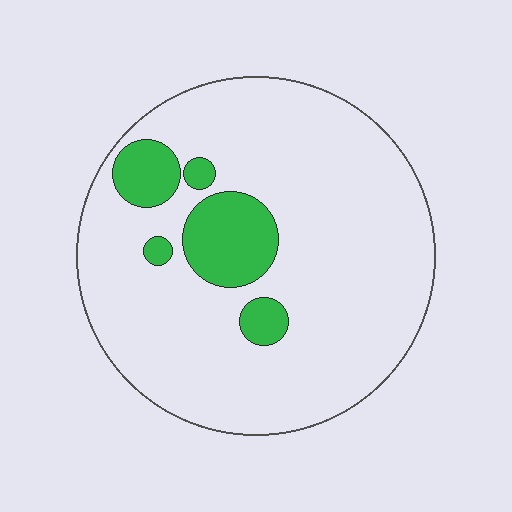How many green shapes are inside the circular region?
5.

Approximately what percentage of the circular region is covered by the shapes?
Approximately 15%.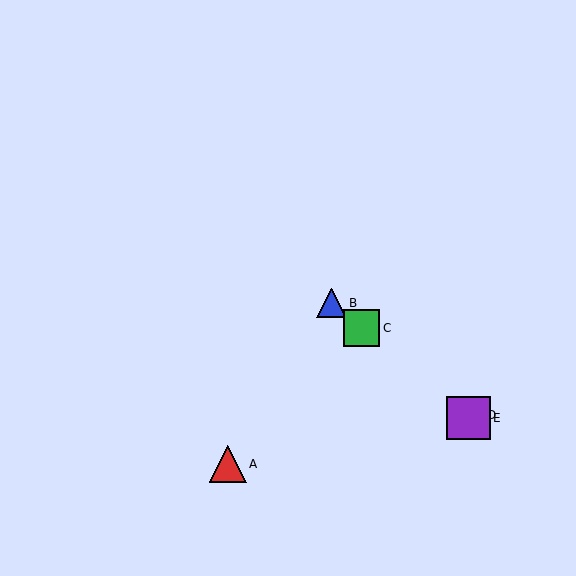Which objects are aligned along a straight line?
Objects B, C, D, E are aligned along a straight line.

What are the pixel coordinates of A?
Object A is at (228, 464).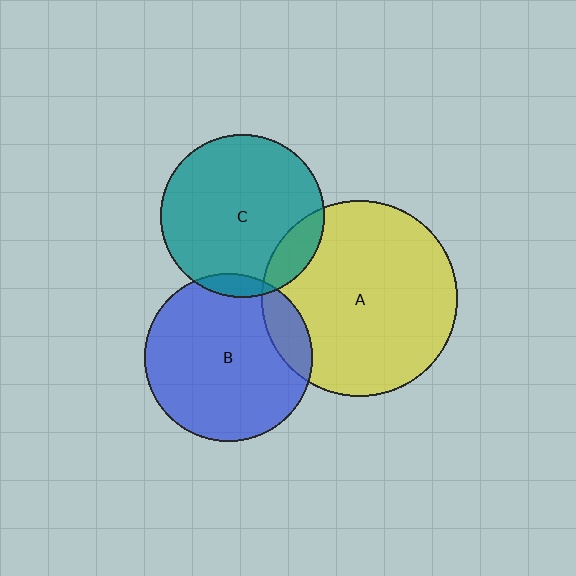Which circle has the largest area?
Circle A (yellow).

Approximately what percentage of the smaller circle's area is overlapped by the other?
Approximately 5%.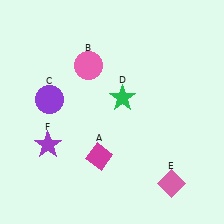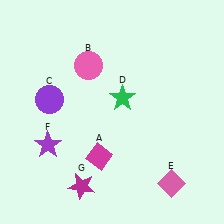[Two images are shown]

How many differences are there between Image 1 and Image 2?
There is 1 difference between the two images.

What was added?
A magenta star (G) was added in Image 2.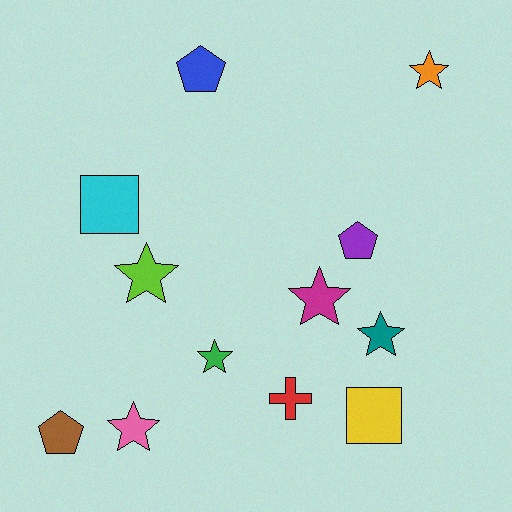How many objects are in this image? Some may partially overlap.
There are 12 objects.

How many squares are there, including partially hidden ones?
There are 2 squares.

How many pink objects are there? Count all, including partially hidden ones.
There is 1 pink object.